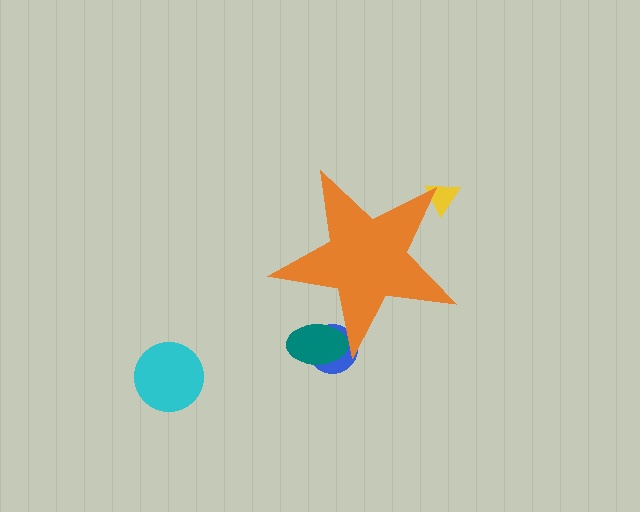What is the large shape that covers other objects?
An orange star.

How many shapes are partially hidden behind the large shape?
3 shapes are partially hidden.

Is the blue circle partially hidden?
Yes, the blue circle is partially hidden behind the orange star.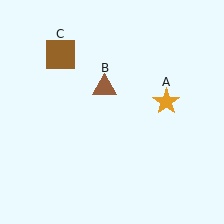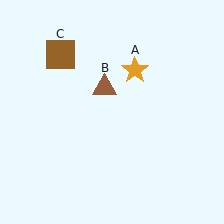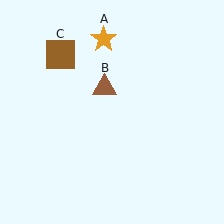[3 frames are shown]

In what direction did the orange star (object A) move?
The orange star (object A) moved up and to the left.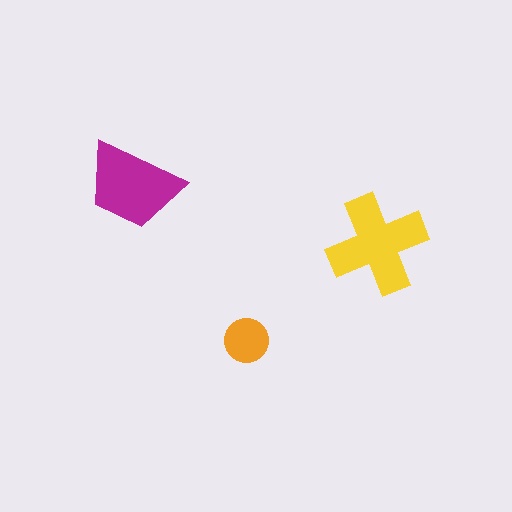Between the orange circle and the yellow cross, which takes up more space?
The yellow cross.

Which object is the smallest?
The orange circle.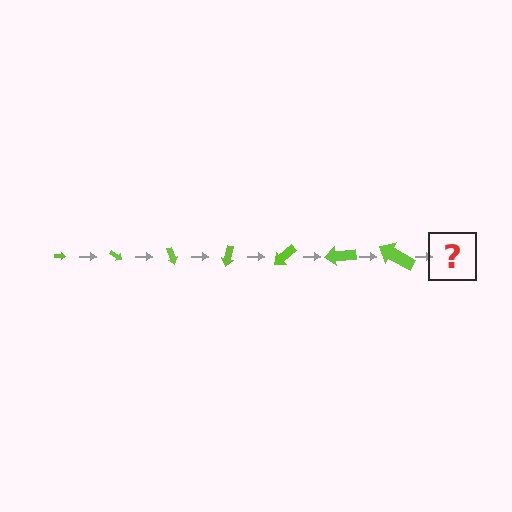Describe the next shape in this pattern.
It should be an arrow, larger than the previous one and rotated 245 degrees from the start.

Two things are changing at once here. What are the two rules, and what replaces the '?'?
The two rules are that the arrow grows larger each step and it rotates 35 degrees each step. The '?' should be an arrow, larger than the previous one and rotated 245 degrees from the start.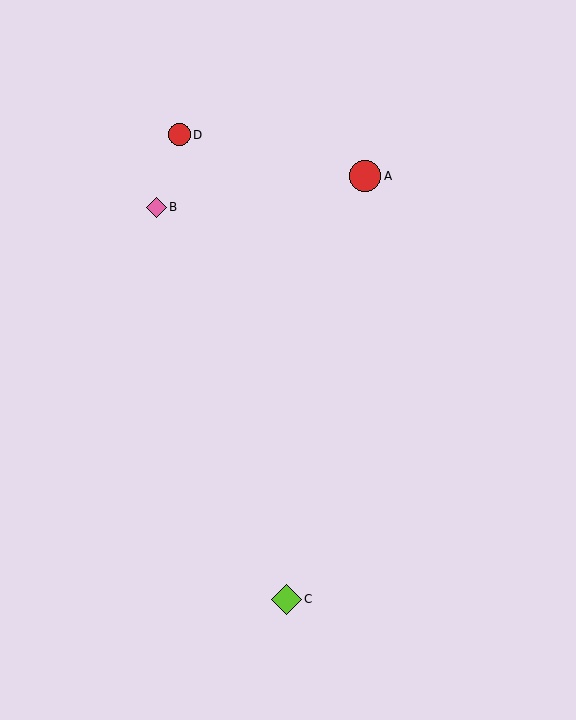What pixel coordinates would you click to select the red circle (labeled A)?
Click at (365, 176) to select the red circle A.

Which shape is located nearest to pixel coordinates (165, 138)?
The red circle (labeled D) at (179, 135) is nearest to that location.